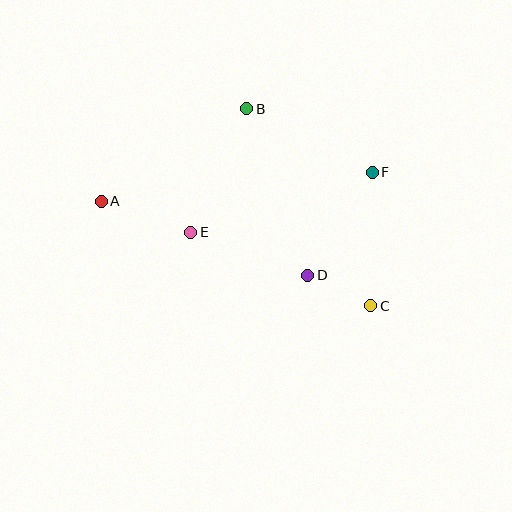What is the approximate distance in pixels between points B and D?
The distance between B and D is approximately 177 pixels.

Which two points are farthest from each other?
Points A and C are farthest from each other.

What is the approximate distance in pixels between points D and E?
The distance between D and E is approximately 124 pixels.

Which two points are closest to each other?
Points C and D are closest to each other.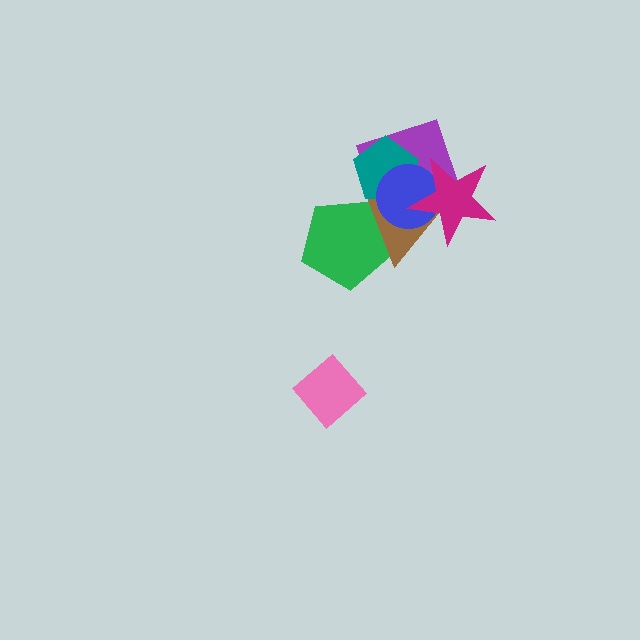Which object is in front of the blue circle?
The magenta star is in front of the blue circle.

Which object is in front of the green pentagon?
The brown triangle is in front of the green pentagon.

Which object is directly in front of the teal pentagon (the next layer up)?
The blue circle is directly in front of the teal pentagon.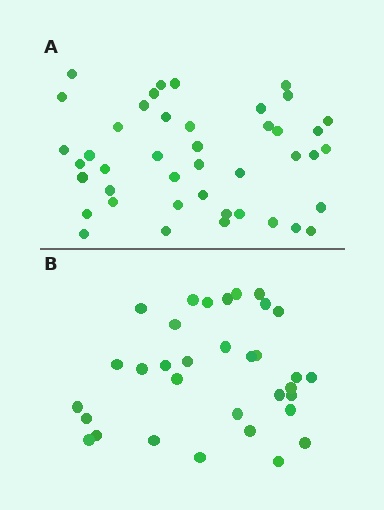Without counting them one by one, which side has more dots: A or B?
Region A (the top region) has more dots.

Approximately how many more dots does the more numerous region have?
Region A has roughly 10 or so more dots than region B.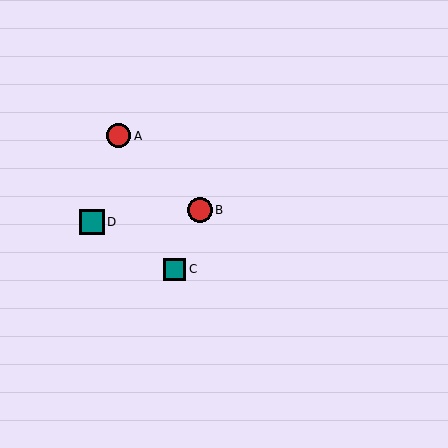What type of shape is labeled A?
Shape A is a red circle.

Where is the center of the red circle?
The center of the red circle is at (200, 210).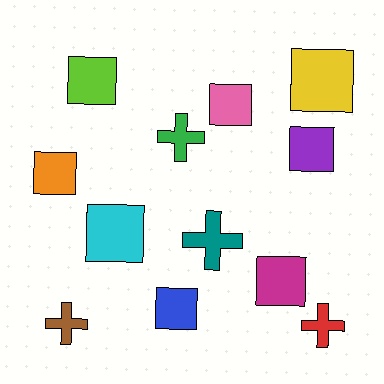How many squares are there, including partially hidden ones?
There are 8 squares.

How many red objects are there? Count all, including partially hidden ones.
There is 1 red object.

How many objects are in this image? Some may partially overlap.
There are 12 objects.